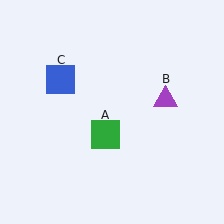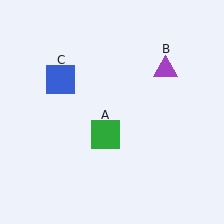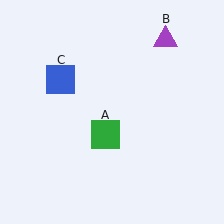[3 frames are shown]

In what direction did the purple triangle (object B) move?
The purple triangle (object B) moved up.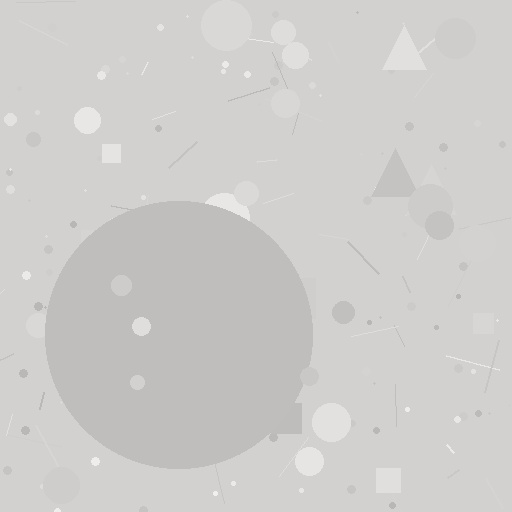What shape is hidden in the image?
A circle is hidden in the image.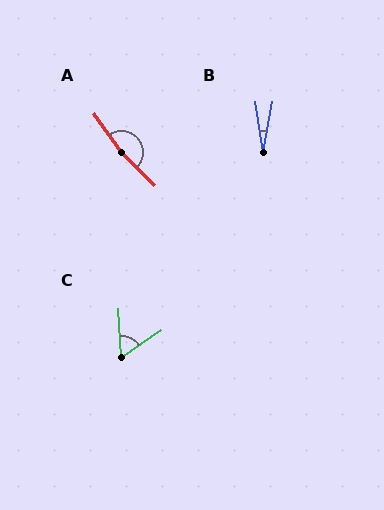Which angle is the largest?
A, at approximately 169 degrees.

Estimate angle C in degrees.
Approximately 58 degrees.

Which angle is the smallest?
B, at approximately 19 degrees.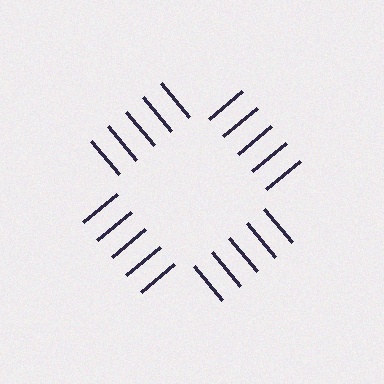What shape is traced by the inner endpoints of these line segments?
An illusory square — the line segments terminate on its edges but no continuous stroke is drawn.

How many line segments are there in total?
20 — 5 along each of the 4 edges.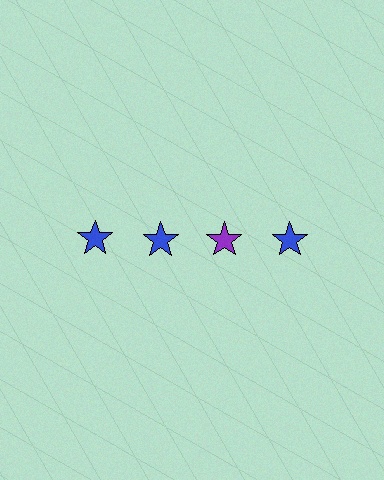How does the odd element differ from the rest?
It has a different color: purple instead of blue.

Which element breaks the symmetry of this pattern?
The purple star in the top row, center column breaks the symmetry. All other shapes are blue stars.